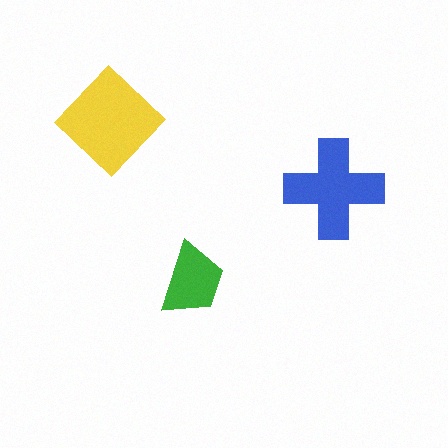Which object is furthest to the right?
The blue cross is rightmost.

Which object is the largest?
The yellow diamond.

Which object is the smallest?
The green trapezoid.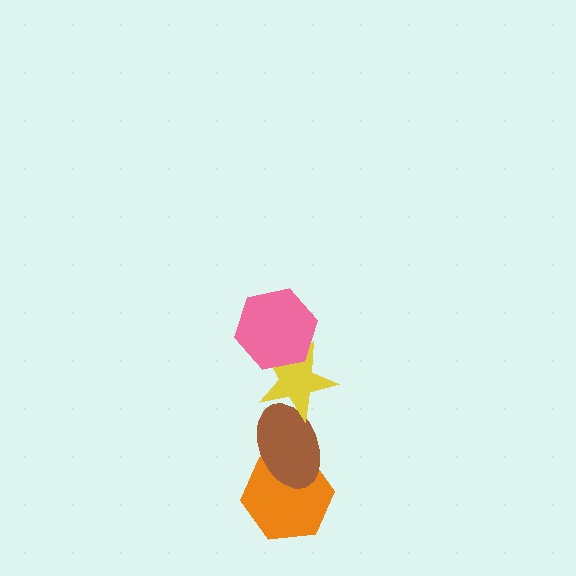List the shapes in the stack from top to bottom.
From top to bottom: the pink hexagon, the yellow star, the brown ellipse, the orange hexagon.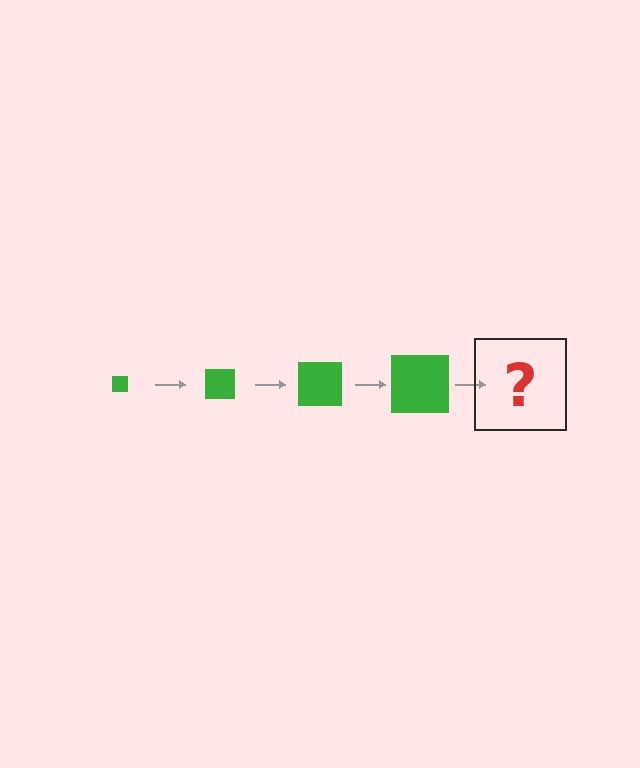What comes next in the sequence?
The next element should be a green square, larger than the previous one.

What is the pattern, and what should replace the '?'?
The pattern is that the square gets progressively larger each step. The '?' should be a green square, larger than the previous one.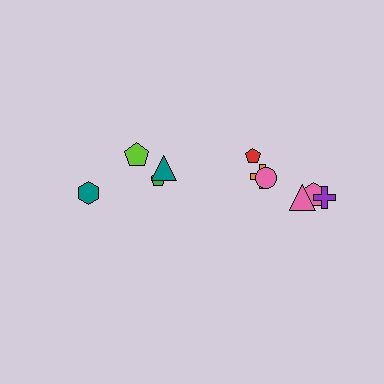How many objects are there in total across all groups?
There are 10 objects.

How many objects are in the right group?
There are 6 objects.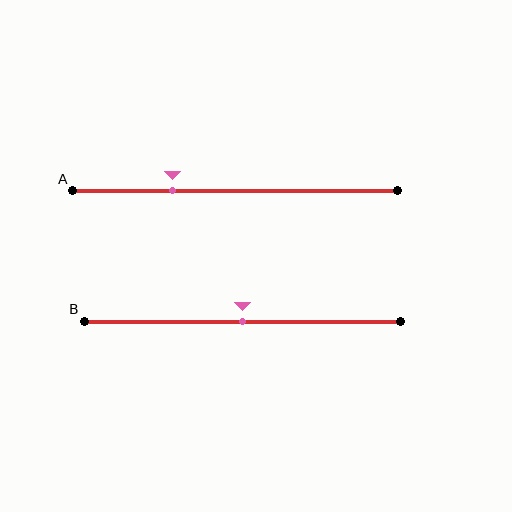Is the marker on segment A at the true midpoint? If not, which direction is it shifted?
No, the marker on segment A is shifted to the left by about 19% of the segment length.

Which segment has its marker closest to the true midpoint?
Segment B has its marker closest to the true midpoint.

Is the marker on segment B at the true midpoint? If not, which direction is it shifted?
Yes, the marker on segment B is at the true midpoint.